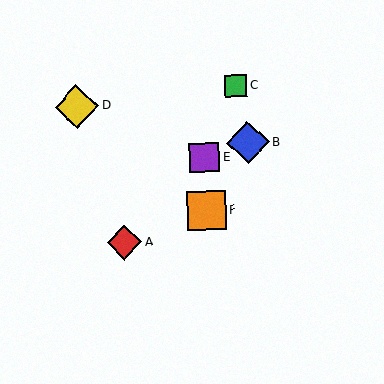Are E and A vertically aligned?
No, E is at x≈205 and A is at x≈124.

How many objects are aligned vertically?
2 objects (E, F) are aligned vertically.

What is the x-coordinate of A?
Object A is at x≈124.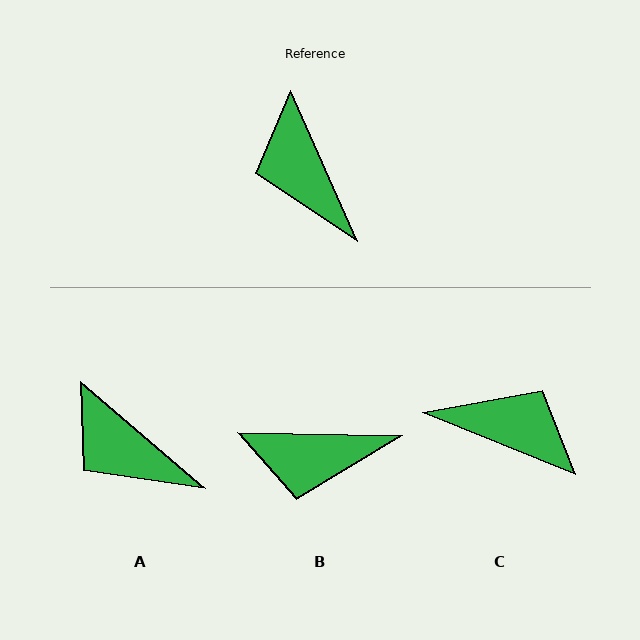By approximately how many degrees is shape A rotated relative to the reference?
Approximately 25 degrees counter-clockwise.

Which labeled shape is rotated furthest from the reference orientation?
C, about 136 degrees away.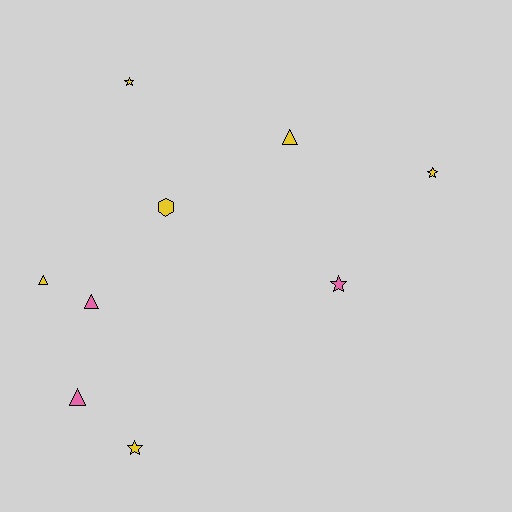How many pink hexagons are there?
There are no pink hexagons.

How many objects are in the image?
There are 9 objects.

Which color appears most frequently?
Yellow, with 6 objects.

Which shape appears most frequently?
Star, with 4 objects.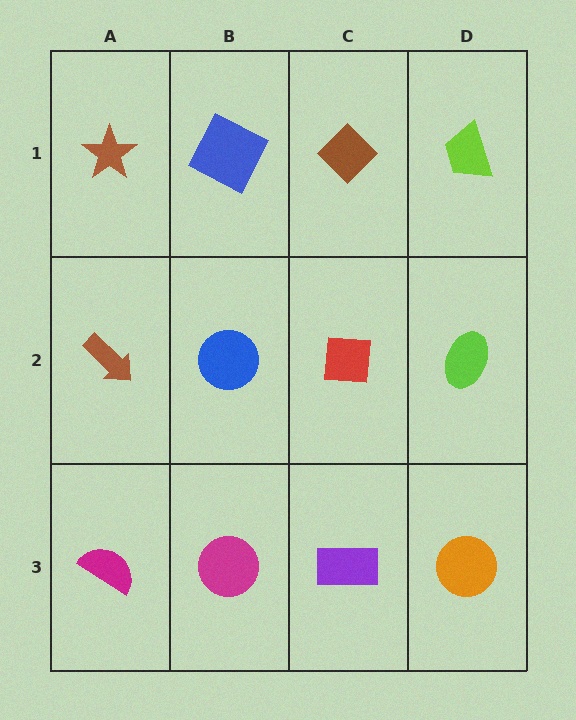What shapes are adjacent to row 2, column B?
A blue square (row 1, column B), a magenta circle (row 3, column B), a brown arrow (row 2, column A), a red square (row 2, column C).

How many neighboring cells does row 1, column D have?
2.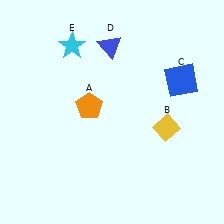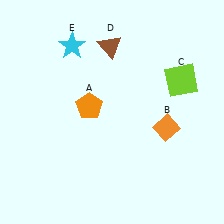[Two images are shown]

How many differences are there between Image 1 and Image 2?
There are 3 differences between the two images.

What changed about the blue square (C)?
In Image 1, C is blue. In Image 2, it changed to lime.